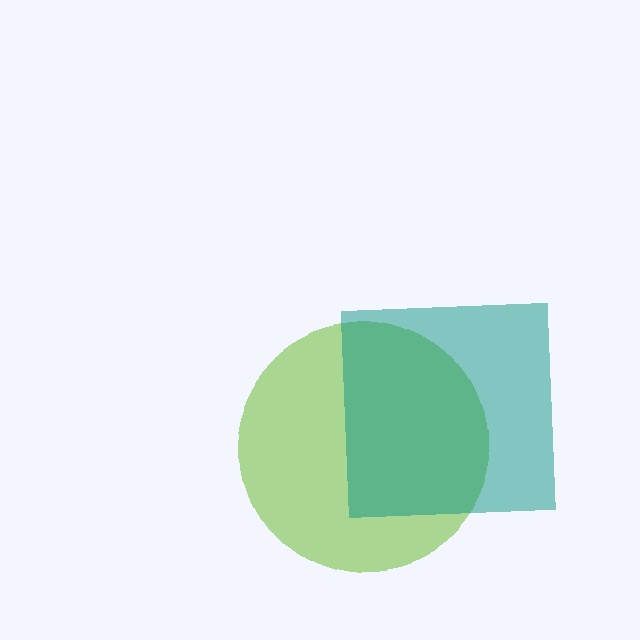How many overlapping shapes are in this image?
There are 2 overlapping shapes in the image.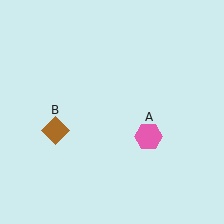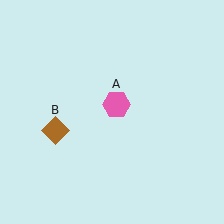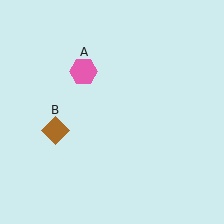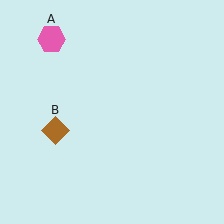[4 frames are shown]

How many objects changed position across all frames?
1 object changed position: pink hexagon (object A).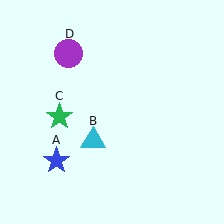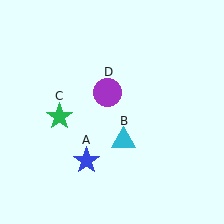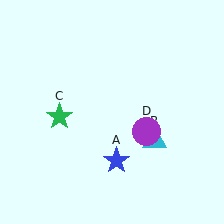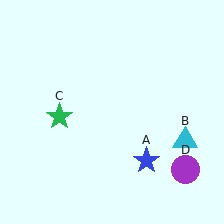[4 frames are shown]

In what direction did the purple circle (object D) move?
The purple circle (object D) moved down and to the right.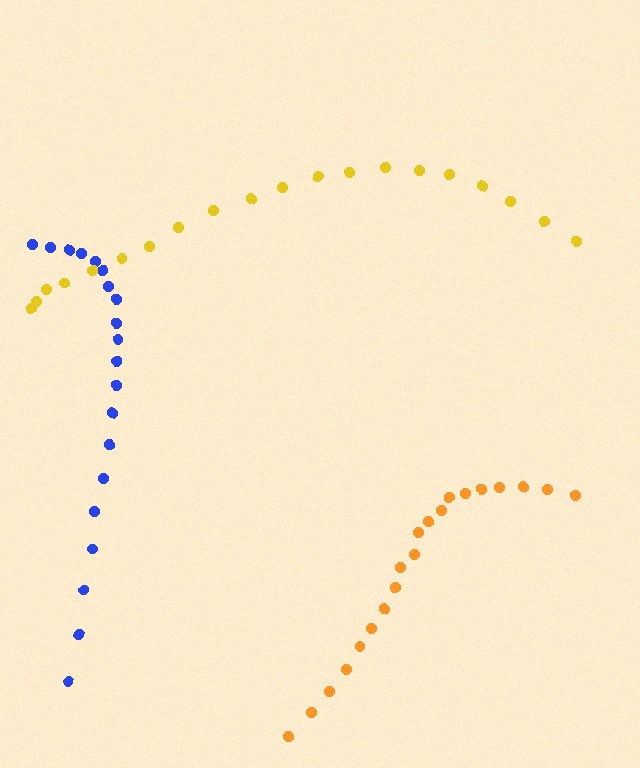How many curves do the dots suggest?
There are 3 distinct paths.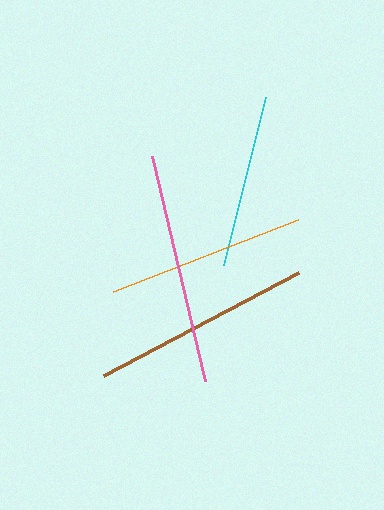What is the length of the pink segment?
The pink segment is approximately 231 pixels long.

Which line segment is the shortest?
The cyan line is the shortest at approximately 173 pixels.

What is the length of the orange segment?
The orange segment is approximately 198 pixels long.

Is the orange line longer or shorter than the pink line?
The pink line is longer than the orange line.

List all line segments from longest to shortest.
From longest to shortest: pink, brown, orange, cyan.